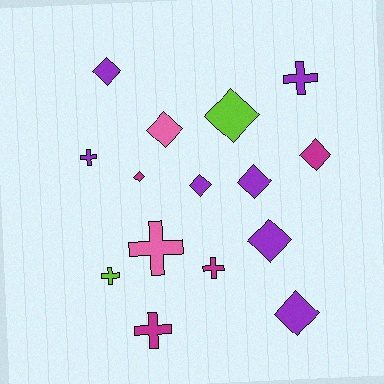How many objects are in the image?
There are 15 objects.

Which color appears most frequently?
Purple, with 7 objects.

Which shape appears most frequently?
Diamond, with 9 objects.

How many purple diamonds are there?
There are 5 purple diamonds.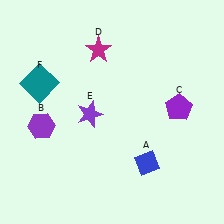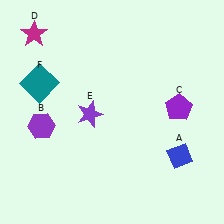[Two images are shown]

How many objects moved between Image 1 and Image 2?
2 objects moved between the two images.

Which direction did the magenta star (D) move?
The magenta star (D) moved left.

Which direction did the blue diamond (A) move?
The blue diamond (A) moved right.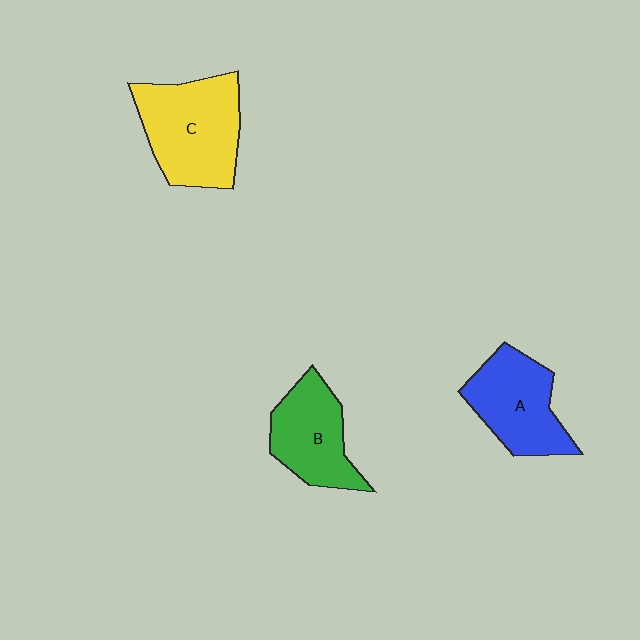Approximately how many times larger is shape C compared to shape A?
Approximately 1.3 times.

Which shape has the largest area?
Shape C (yellow).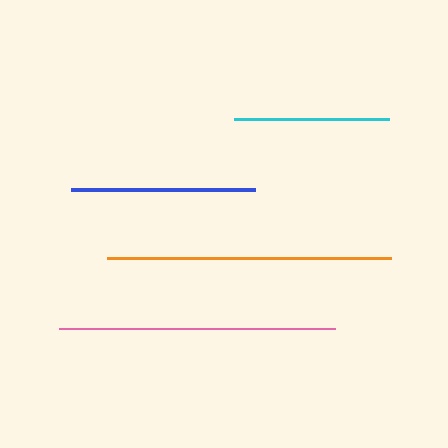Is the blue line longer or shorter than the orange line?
The orange line is longer than the blue line.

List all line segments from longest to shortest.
From longest to shortest: orange, pink, blue, cyan.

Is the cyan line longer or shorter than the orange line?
The orange line is longer than the cyan line.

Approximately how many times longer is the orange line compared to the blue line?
The orange line is approximately 1.5 times the length of the blue line.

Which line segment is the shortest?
The cyan line is the shortest at approximately 155 pixels.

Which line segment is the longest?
The orange line is the longest at approximately 284 pixels.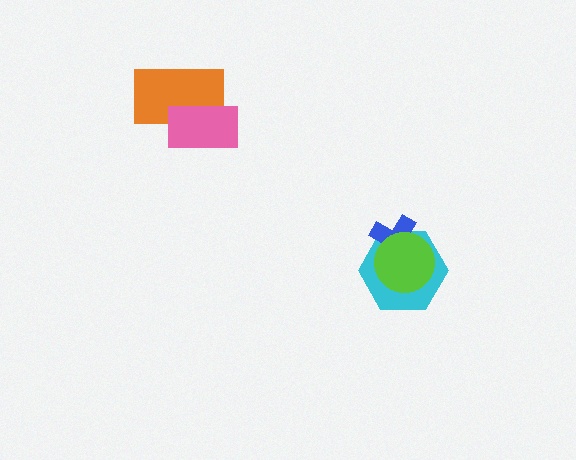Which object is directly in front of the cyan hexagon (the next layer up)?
The blue cross is directly in front of the cyan hexagon.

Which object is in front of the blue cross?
The lime circle is in front of the blue cross.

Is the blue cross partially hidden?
Yes, it is partially covered by another shape.